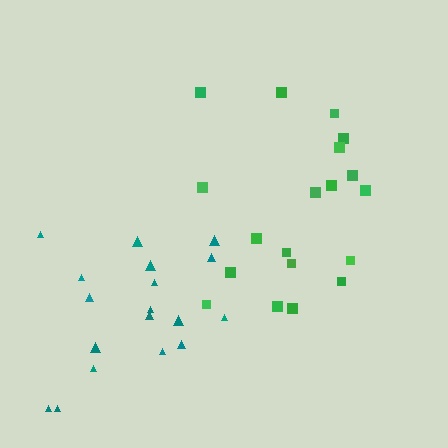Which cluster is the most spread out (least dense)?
Green.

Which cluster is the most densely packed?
Teal.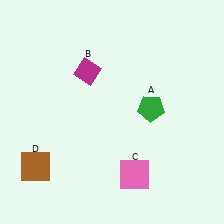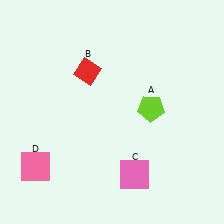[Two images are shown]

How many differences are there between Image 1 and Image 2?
There are 3 differences between the two images.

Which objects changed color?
A changed from green to lime. B changed from magenta to red. D changed from brown to pink.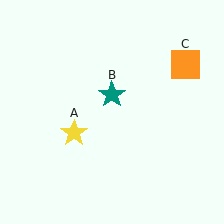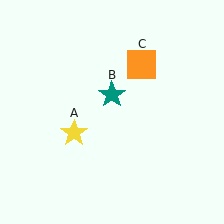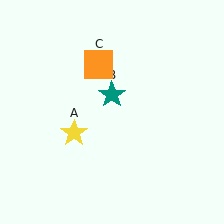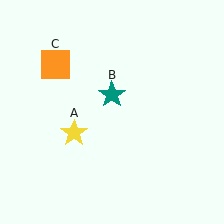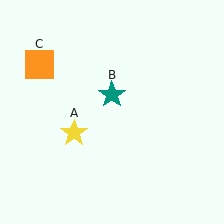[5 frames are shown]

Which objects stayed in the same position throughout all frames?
Yellow star (object A) and teal star (object B) remained stationary.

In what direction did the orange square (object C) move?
The orange square (object C) moved left.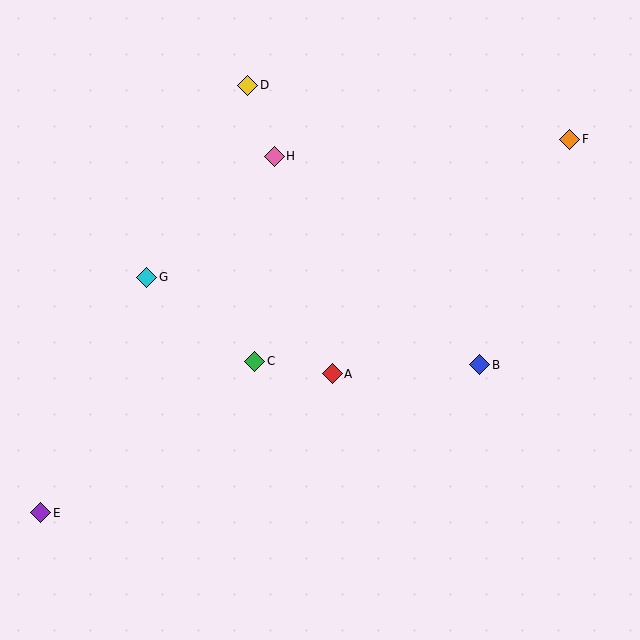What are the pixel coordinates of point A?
Point A is at (332, 374).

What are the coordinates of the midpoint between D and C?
The midpoint between D and C is at (251, 223).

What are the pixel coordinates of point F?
Point F is at (570, 139).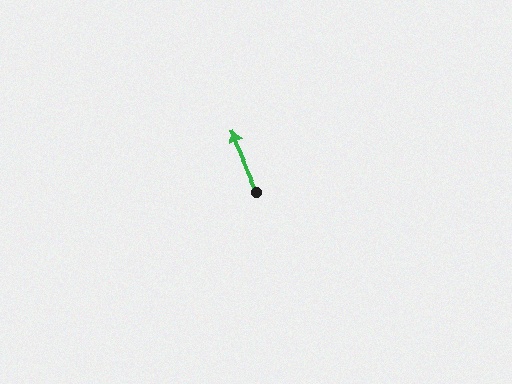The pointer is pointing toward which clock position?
Roughly 11 o'clock.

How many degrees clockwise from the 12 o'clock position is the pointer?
Approximately 335 degrees.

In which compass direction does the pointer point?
Northwest.